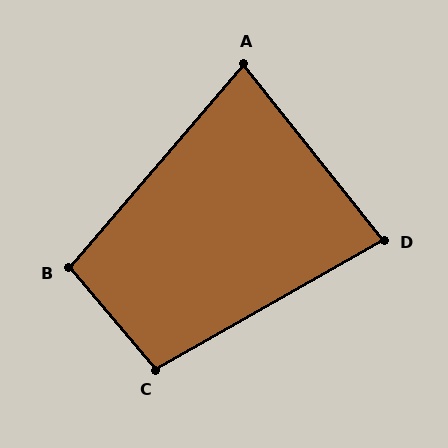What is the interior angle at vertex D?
Approximately 81 degrees (acute).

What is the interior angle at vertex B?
Approximately 99 degrees (obtuse).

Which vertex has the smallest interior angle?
A, at approximately 79 degrees.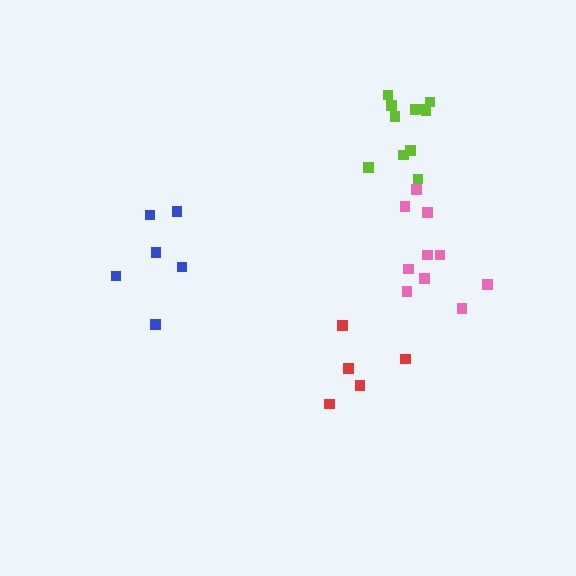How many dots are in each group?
Group 1: 10 dots, Group 2: 11 dots, Group 3: 6 dots, Group 4: 5 dots (32 total).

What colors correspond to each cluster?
The clusters are colored: pink, lime, blue, red.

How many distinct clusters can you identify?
There are 4 distinct clusters.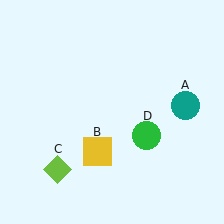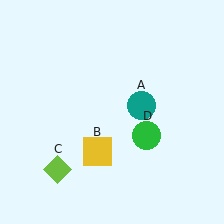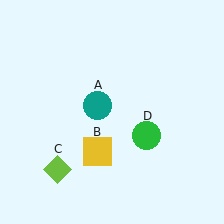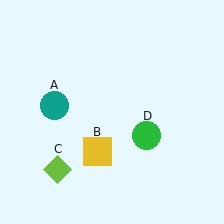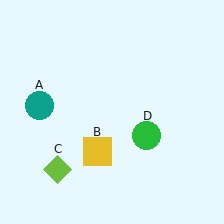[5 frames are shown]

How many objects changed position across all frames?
1 object changed position: teal circle (object A).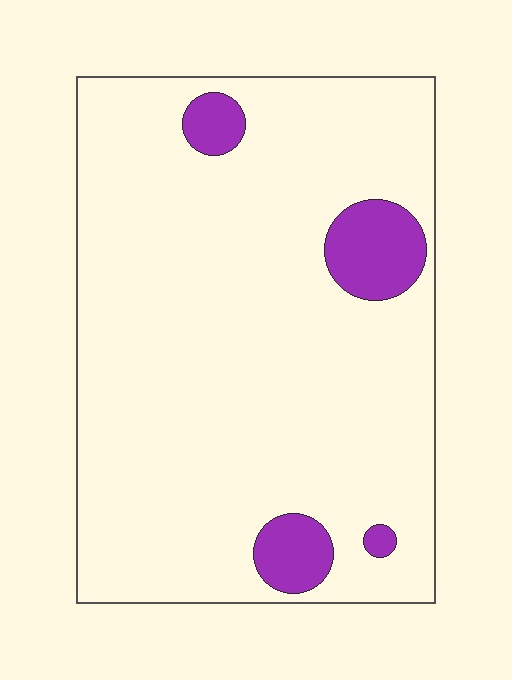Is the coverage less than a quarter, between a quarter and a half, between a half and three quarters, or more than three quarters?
Less than a quarter.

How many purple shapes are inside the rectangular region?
4.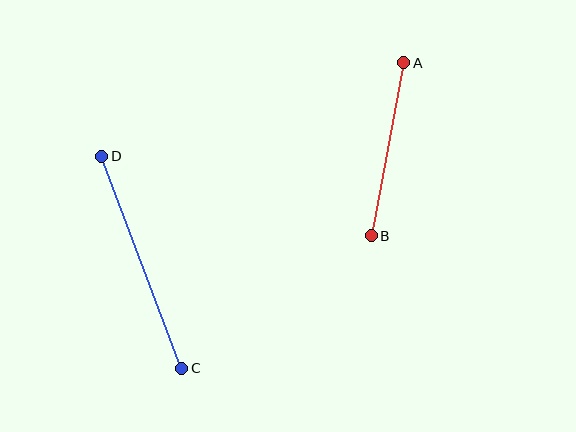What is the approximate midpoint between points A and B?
The midpoint is at approximately (388, 149) pixels.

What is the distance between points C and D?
The distance is approximately 227 pixels.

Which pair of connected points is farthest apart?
Points C and D are farthest apart.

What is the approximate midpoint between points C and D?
The midpoint is at approximately (142, 262) pixels.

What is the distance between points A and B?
The distance is approximately 176 pixels.